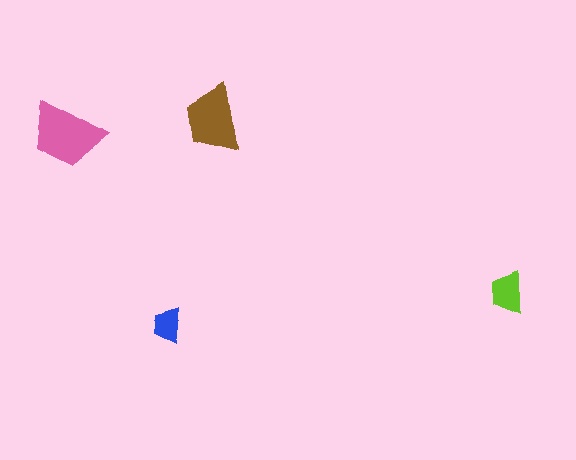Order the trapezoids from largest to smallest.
the pink one, the brown one, the lime one, the blue one.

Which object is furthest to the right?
The lime trapezoid is rightmost.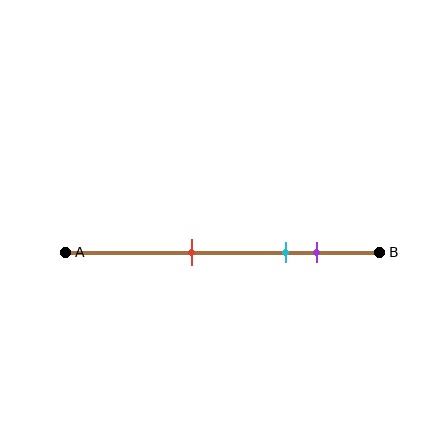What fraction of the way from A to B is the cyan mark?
The cyan mark is approximately 70% (0.7) of the way from A to B.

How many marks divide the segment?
There are 3 marks dividing the segment.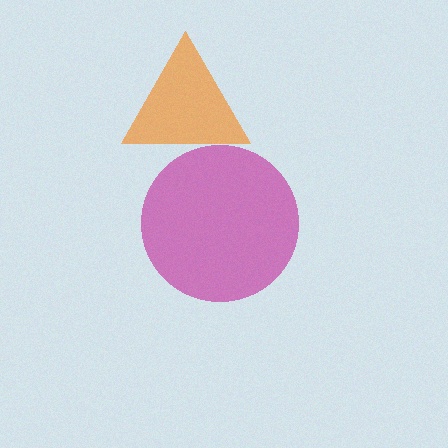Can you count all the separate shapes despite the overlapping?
Yes, there are 2 separate shapes.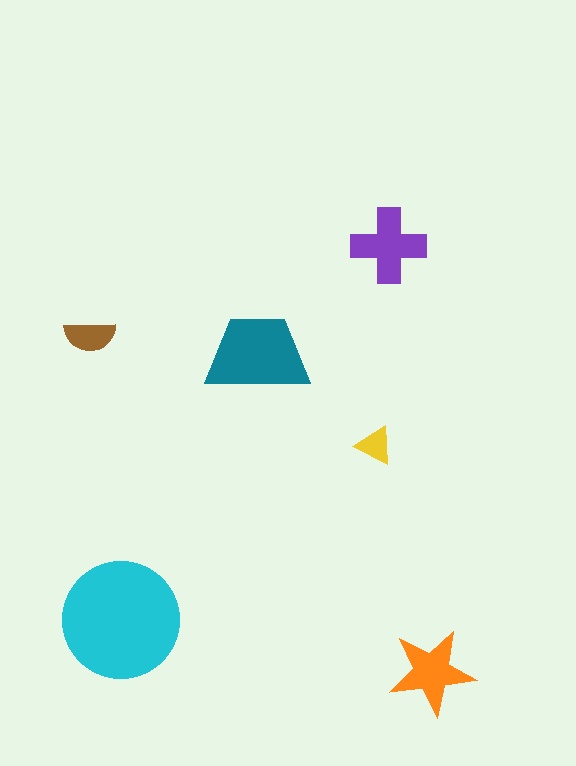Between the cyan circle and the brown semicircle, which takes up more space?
The cyan circle.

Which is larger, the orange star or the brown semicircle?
The orange star.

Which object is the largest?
The cyan circle.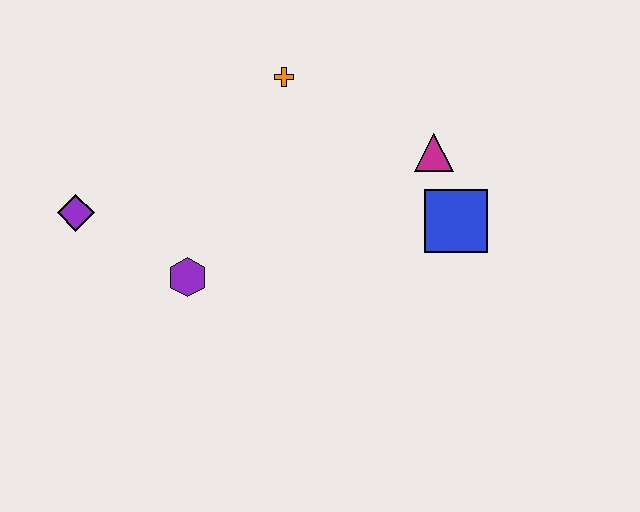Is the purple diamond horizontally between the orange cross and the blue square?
No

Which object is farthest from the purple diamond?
The blue square is farthest from the purple diamond.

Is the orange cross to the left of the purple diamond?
No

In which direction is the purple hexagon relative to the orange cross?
The purple hexagon is below the orange cross.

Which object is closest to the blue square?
The magenta triangle is closest to the blue square.